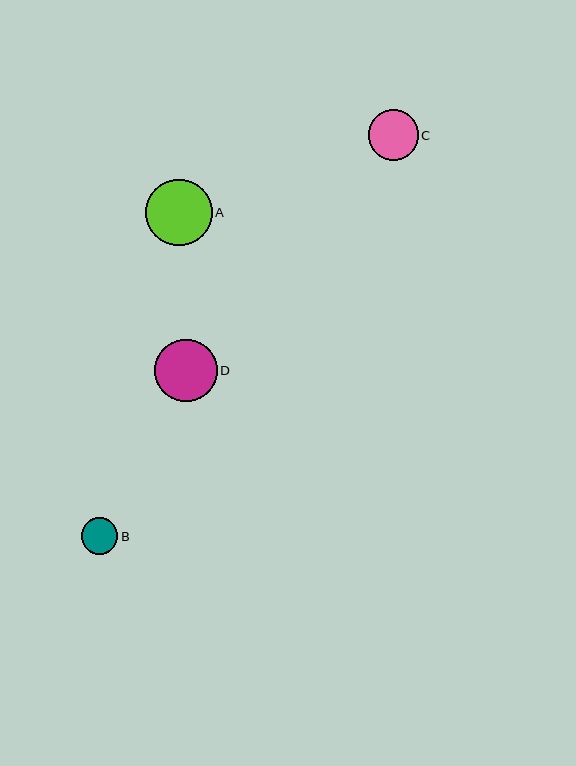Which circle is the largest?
Circle A is the largest with a size of approximately 66 pixels.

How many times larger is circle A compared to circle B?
Circle A is approximately 1.8 times the size of circle B.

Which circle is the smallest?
Circle B is the smallest with a size of approximately 37 pixels.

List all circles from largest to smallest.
From largest to smallest: A, D, C, B.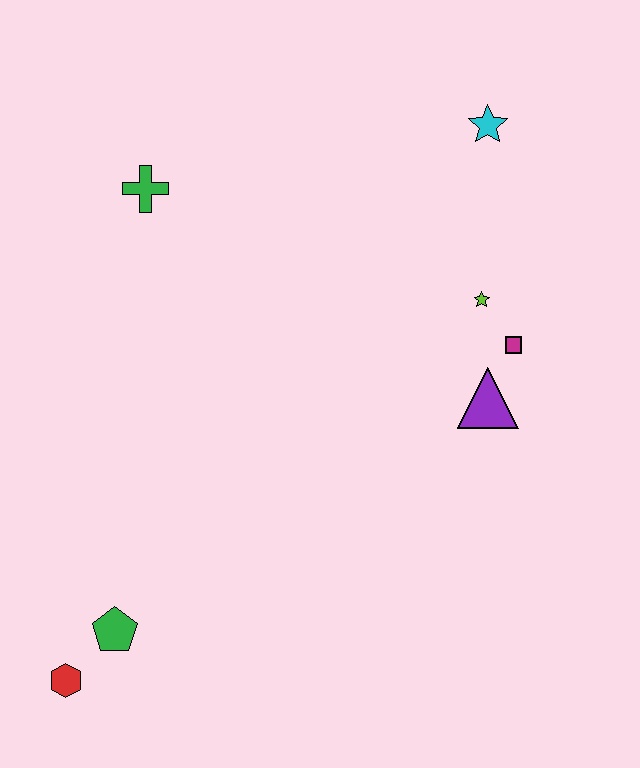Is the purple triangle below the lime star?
Yes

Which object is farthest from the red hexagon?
The cyan star is farthest from the red hexagon.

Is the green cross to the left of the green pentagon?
No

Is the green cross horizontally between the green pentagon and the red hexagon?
No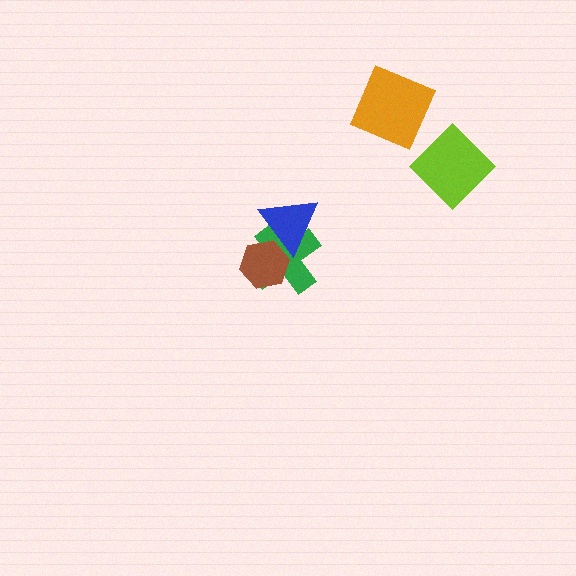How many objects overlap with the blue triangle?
2 objects overlap with the blue triangle.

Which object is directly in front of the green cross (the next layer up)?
The brown hexagon is directly in front of the green cross.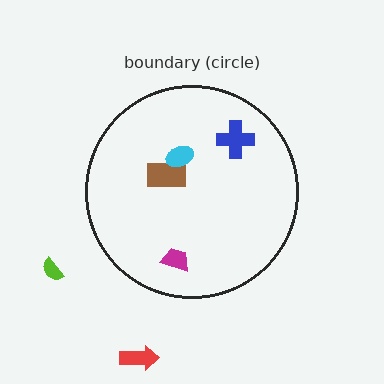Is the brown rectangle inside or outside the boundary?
Inside.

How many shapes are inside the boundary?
4 inside, 2 outside.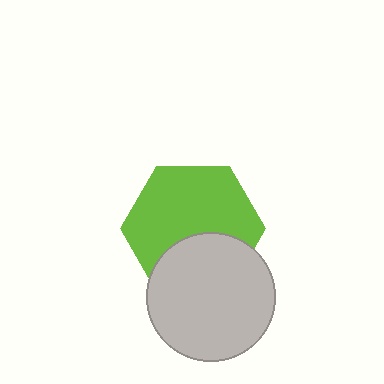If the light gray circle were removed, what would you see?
You would see the complete lime hexagon.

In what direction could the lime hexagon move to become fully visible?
The lime hexagon could move up. That would shift it out from behind the light gray circle entirely.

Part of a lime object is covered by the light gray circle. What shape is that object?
It is a hexagon.